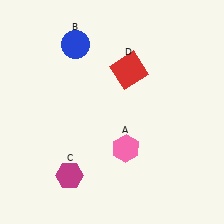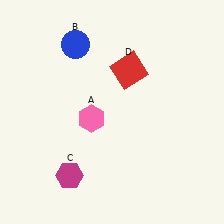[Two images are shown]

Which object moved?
The pink hexagon (A) moved left.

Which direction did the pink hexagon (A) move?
The pink hexagon (A) moved left.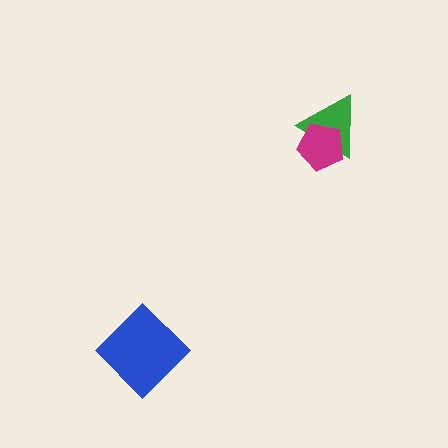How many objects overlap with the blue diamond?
0 objects overlap with the blue diamond.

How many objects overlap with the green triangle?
1 object overlaps with the green triangle.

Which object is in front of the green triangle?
The magenta pentagon is in front of the green triangle.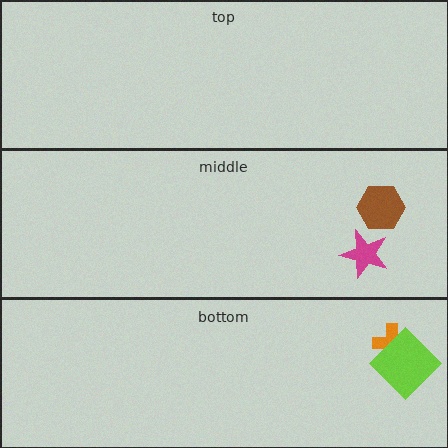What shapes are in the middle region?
The brown hexagon, the magenta star.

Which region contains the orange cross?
The bottom region.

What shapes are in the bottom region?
The orange cross, the lime diamond.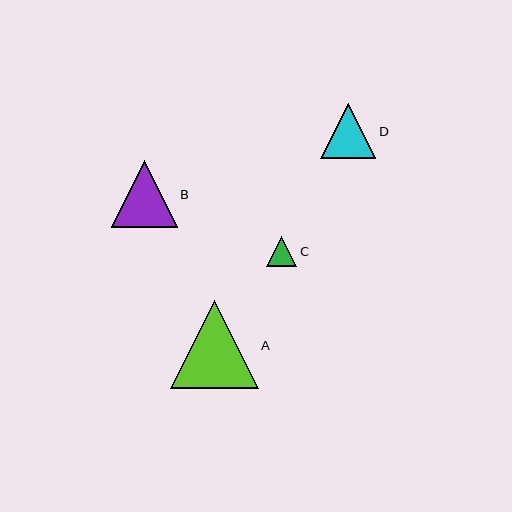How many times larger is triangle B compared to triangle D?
Triangle B is approximately 1.2 times the size of triangle D.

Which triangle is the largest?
Triangle A is the largest with a size of approximately 88 pixels.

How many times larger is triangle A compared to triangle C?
Triangle A is approximately 2.9 times the size of triangle C.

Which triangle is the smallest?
Triangle C is the smallest with a size of approximately 30 pixels.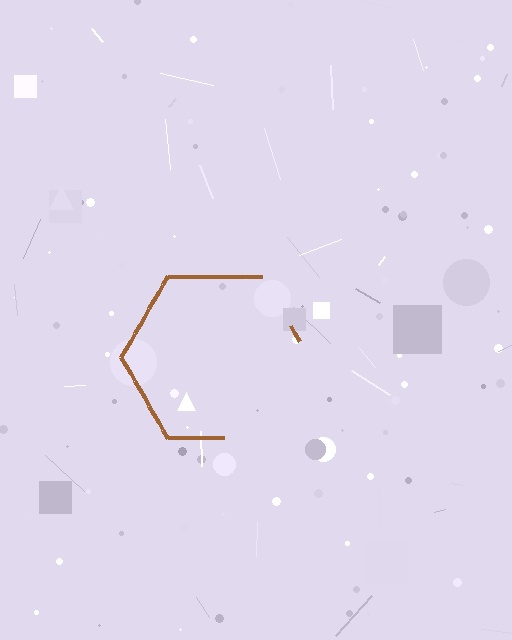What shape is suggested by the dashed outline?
The dashed outline suggests a hexagon.